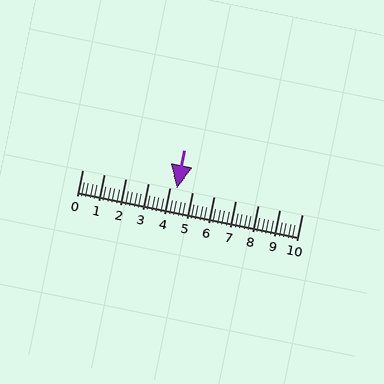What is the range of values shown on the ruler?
The ruler shows values from 0 to 10.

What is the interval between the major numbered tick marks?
The major tick marks are spaced 1 units apart.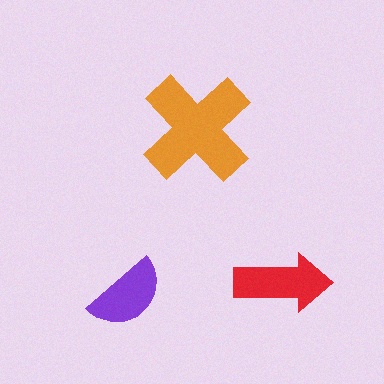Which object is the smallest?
The purple semicircle.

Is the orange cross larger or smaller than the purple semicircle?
Larger.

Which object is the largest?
The orange cross.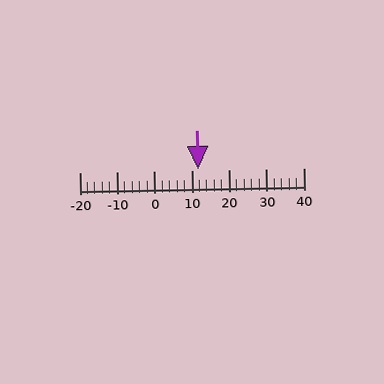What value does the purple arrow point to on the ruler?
The purple arrow points to approximately 12.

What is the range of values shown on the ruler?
The ruler shows values from -20 to 40.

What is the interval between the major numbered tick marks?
The major tick marks are spaced 10 units apart.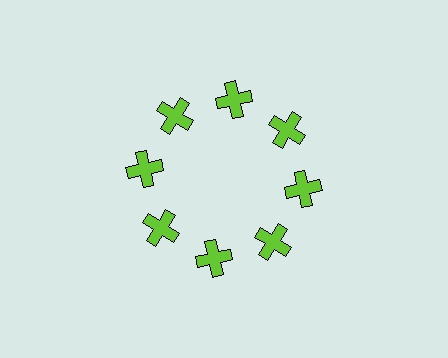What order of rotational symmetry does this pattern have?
This pattern has 8-fold rotational symmetry.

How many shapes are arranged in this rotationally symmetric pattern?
There are 8 shapes, arranged in 8 groups of 1.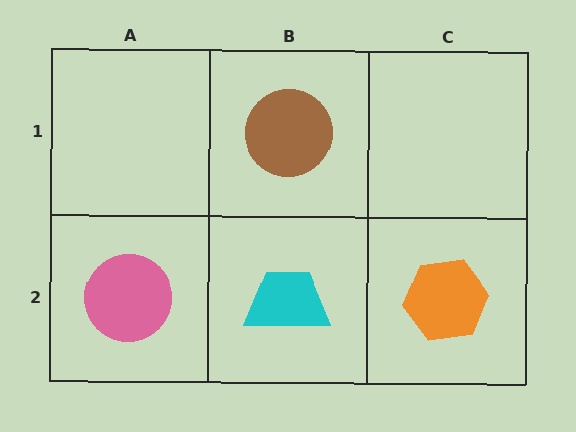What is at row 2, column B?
A cyan trapezoid.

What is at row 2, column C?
An orange hexagon.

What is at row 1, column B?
A brown circle.